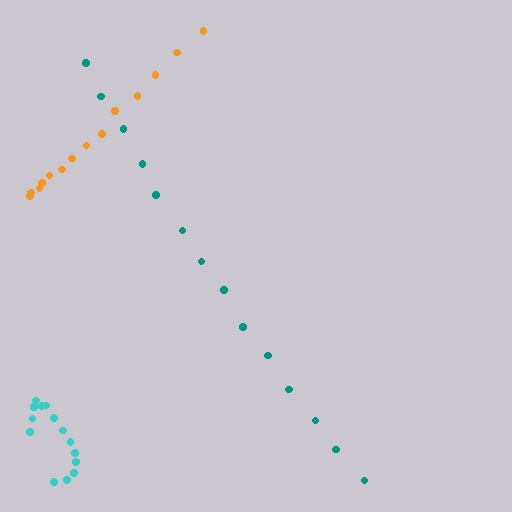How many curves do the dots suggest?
There are 3 distinct paths.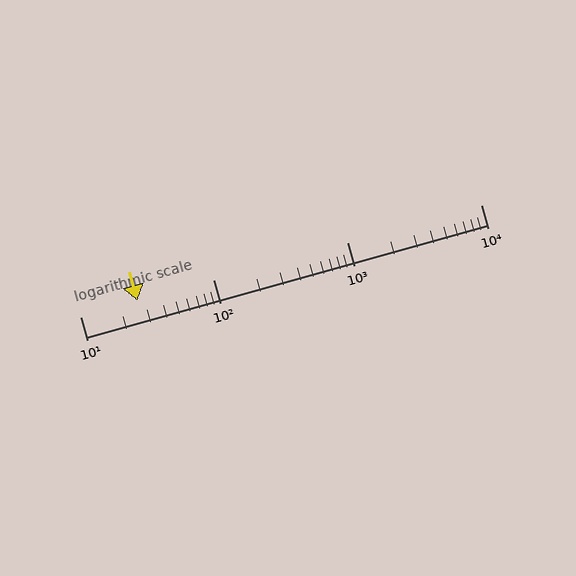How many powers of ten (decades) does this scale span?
The scale spans 3 decades, from 10 to 10000.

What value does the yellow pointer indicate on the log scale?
The pointer indicates approximately 27.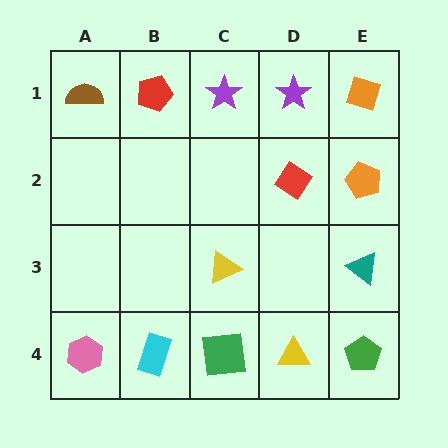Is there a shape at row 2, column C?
No, that cell is empty.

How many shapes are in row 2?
2 shapes.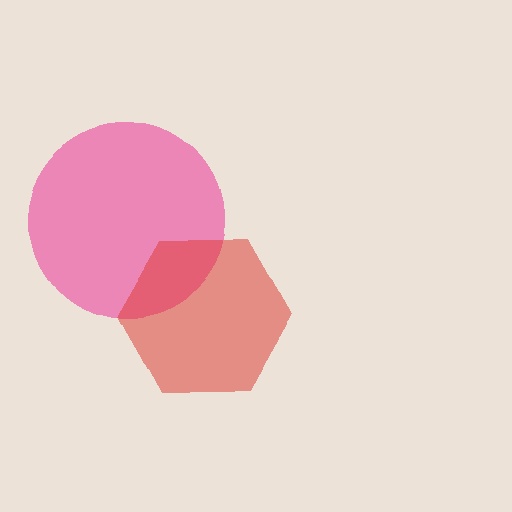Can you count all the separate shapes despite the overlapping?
Yes, there are 2 separate shapes.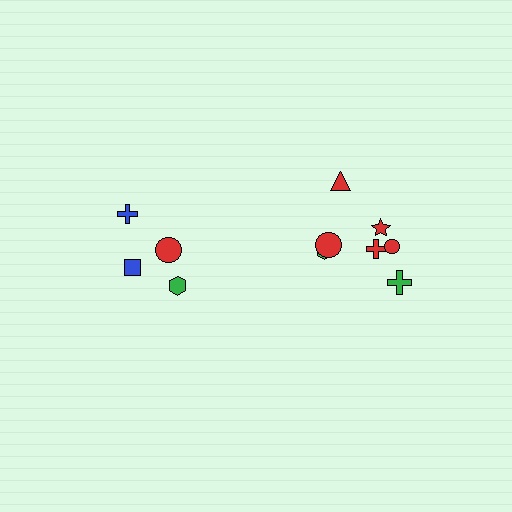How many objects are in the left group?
There are 4 objects.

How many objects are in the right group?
There are 7 objects.